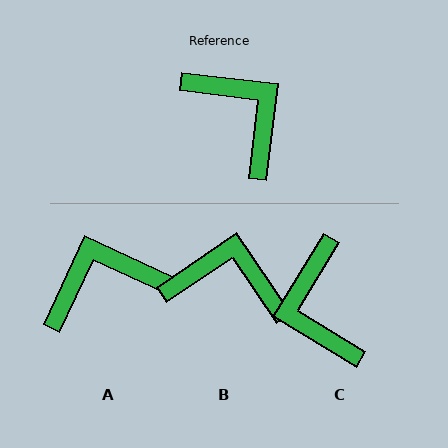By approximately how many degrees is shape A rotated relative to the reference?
Approximately 72 degrees counter-clockwise.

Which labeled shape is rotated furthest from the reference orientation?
C, about 155 degrees away.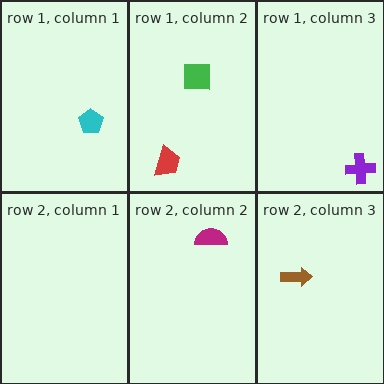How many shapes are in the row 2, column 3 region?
1.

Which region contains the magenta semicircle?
The row 2, column 2 region.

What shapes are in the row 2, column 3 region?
The brown arrow.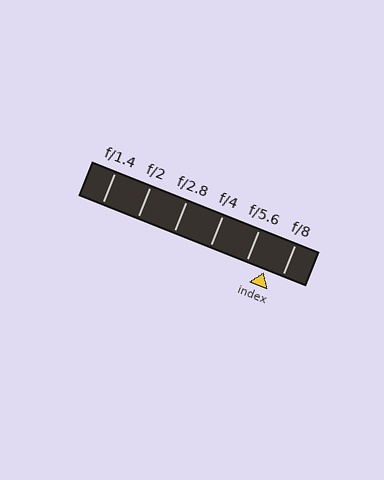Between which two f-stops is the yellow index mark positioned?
The index mark is between f/5.6 and f/8.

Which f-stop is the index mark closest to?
The index mark is closest to f/8.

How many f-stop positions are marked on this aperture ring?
There are 6 f-stop positions marked.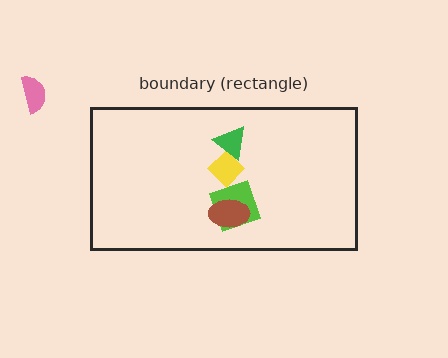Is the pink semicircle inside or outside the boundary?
Outside.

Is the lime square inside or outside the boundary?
Inside.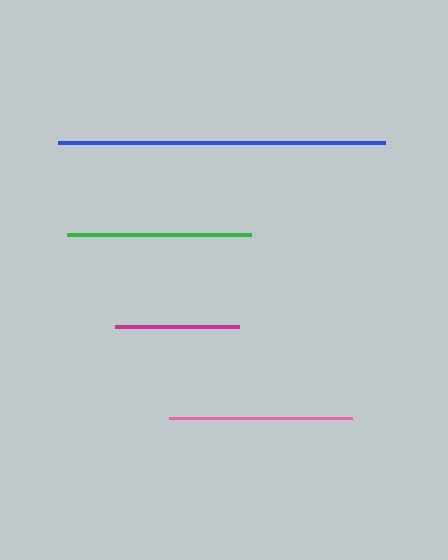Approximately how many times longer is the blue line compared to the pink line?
The blue line is approximately 1.8 times the length of the pink line.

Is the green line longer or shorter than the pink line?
The green line is longer than the pink line.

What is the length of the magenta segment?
The magenta segment is approximately 124 pixels long.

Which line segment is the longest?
The blue line is the longest at approximately 328 pixels.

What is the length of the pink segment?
The pink segment is approximately 183 pixels long.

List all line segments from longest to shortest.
From longest to shortest: blue, green, pink, magenta.